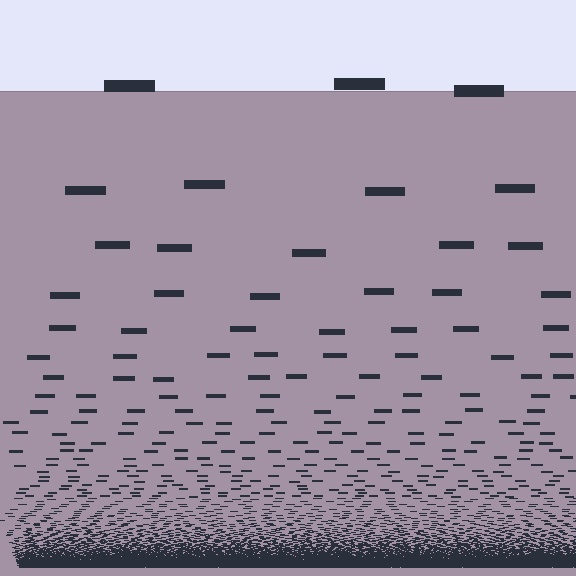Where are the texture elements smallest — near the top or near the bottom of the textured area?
Near the bottom.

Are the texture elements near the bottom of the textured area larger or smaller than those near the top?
Smaller. The gradient is inverted — elements near the bottom are smaller and denser.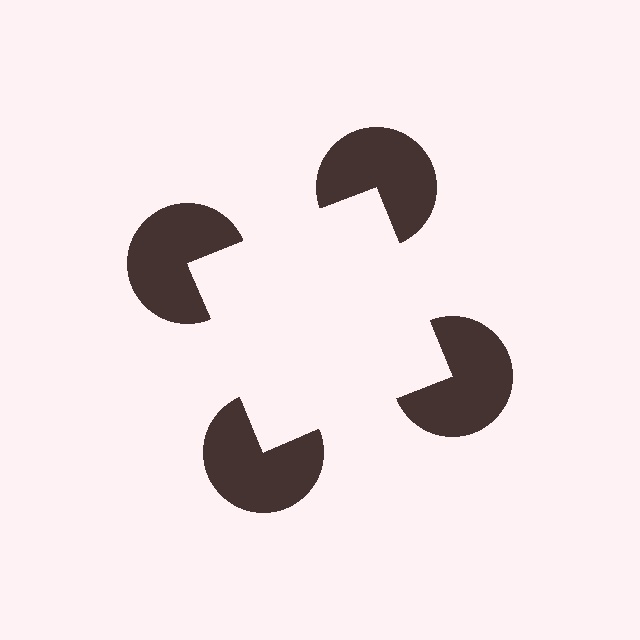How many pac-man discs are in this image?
There are 4 — one at each vertex of the illusory square.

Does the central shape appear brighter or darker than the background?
It typically appears slightly brighter than the background, even though no actual brightness change is drawn.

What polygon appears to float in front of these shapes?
An illusory square — its edges are inferred from the aligned wedge cuts in the pac-man discs, not physically drawn.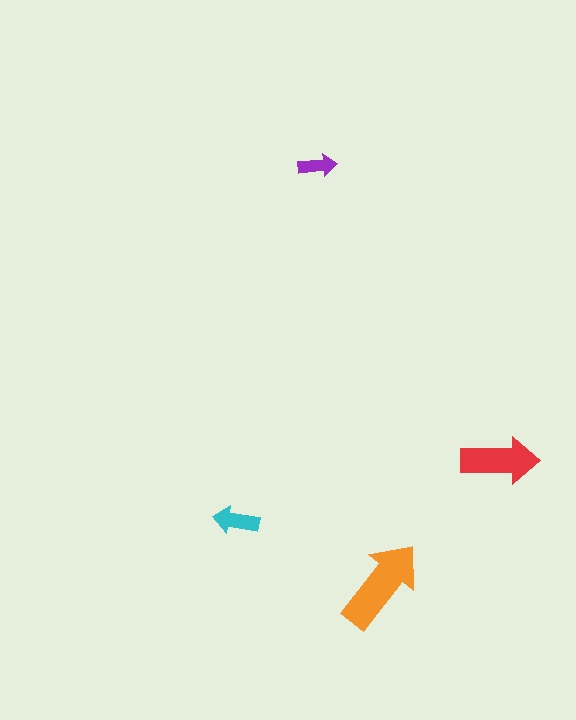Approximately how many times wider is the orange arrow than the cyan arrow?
About 2 times wider.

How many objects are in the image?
There are 4 objects in the image.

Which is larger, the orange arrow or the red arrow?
The orange one.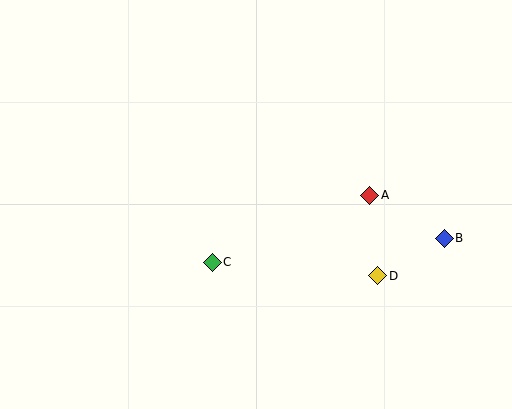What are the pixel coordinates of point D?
Point D is at (378, 276).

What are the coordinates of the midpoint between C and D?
The midpoint between C and D is at (295, 269).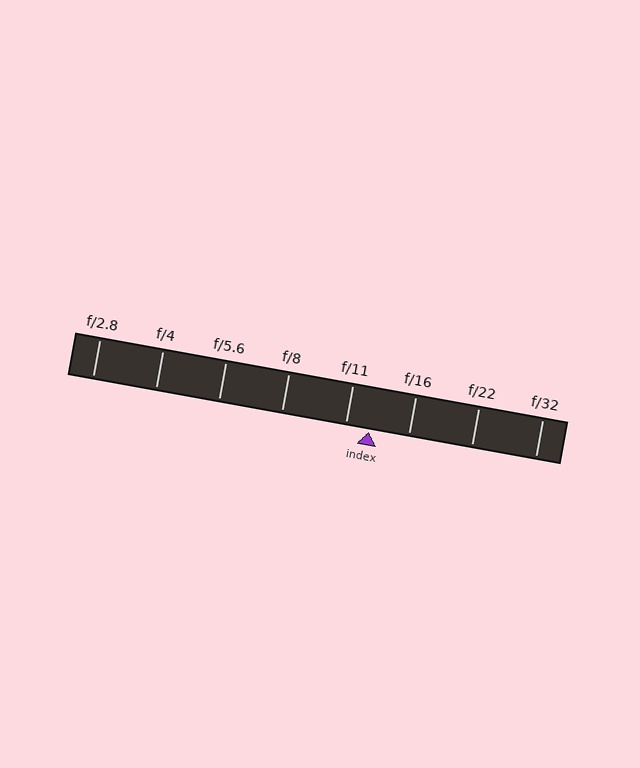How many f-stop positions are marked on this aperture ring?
There are 8 f-stop positions marked.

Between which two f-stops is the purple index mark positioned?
The index mark is between f/11 and f/16.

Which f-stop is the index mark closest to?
The index mark is closest to f/11.